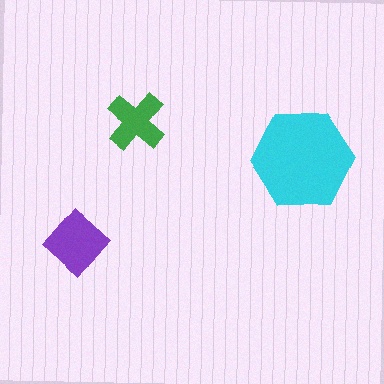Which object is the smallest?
The green cross.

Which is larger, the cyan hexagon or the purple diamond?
The cyan hexagon.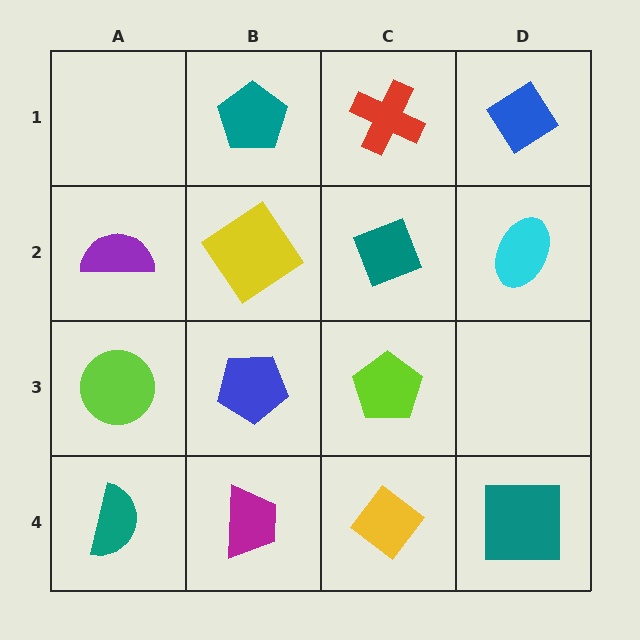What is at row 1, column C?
A red cross.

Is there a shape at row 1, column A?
No, that cell is empty.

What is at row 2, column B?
A yellow diamond.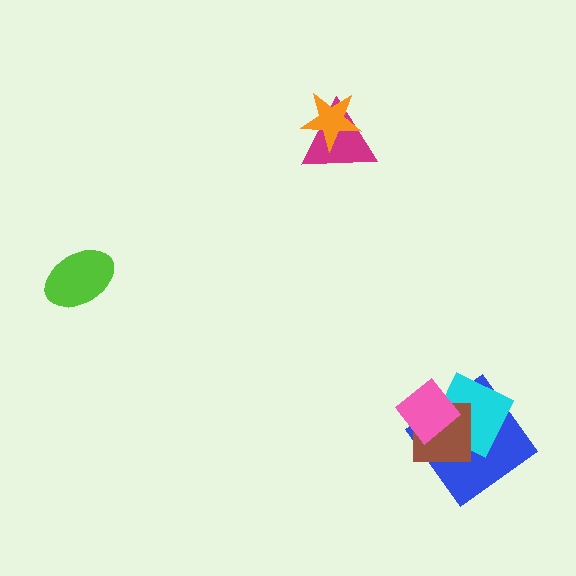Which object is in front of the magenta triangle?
The orange star is in front of the magenta triangle.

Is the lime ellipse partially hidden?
No, no other shape covers it.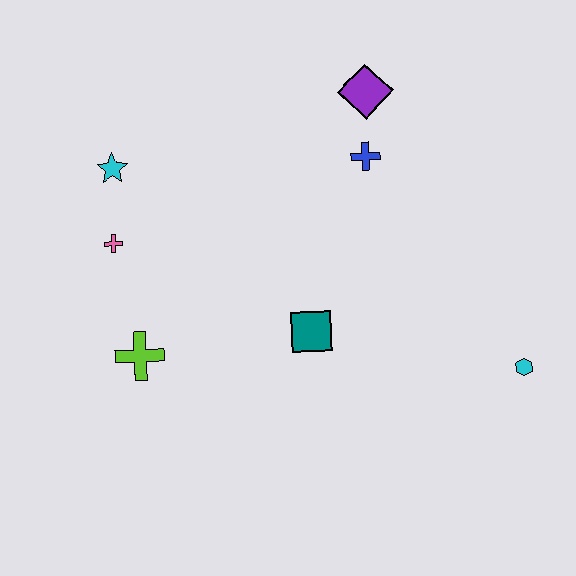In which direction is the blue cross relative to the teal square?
The blue cross is above the teal square.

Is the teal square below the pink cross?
Yes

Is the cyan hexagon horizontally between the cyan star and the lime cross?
No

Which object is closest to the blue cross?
The purple diamond is closest to the blue cross.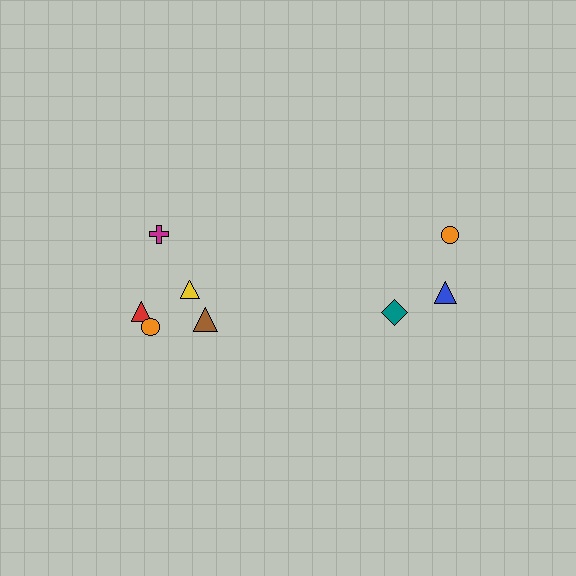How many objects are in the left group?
There are 5 objects.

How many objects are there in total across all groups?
There are 8 objects.